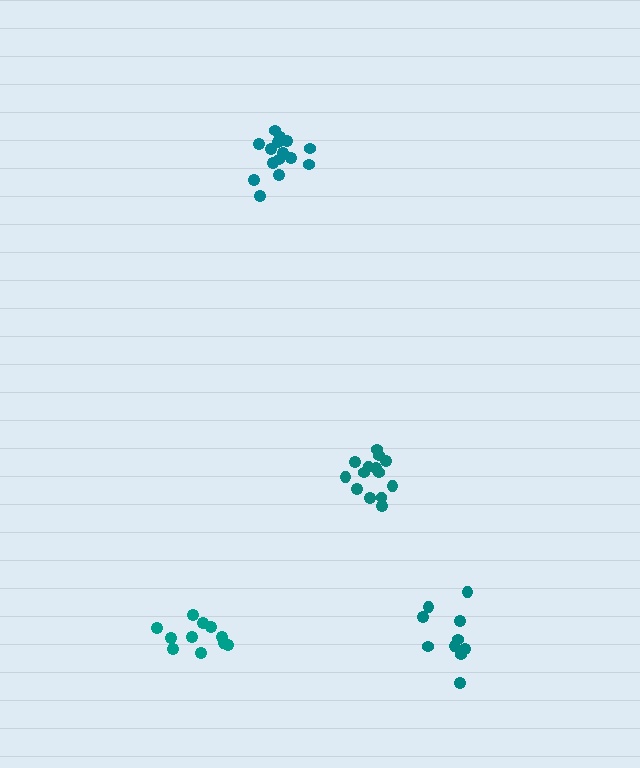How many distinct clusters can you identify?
There are 4 distinct clusters.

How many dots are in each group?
Group 1: 15 dots, Group 2: 14 dots, Group 3: 10 dots, Group 4: 11 dots (50 total).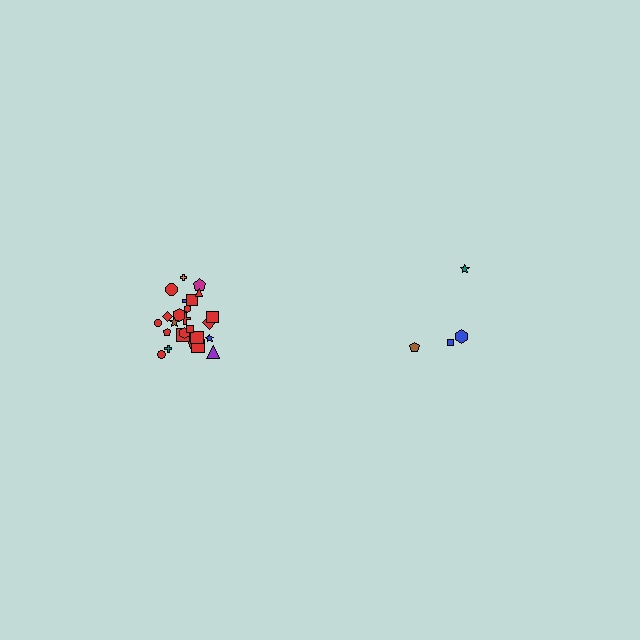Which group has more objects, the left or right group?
The left group.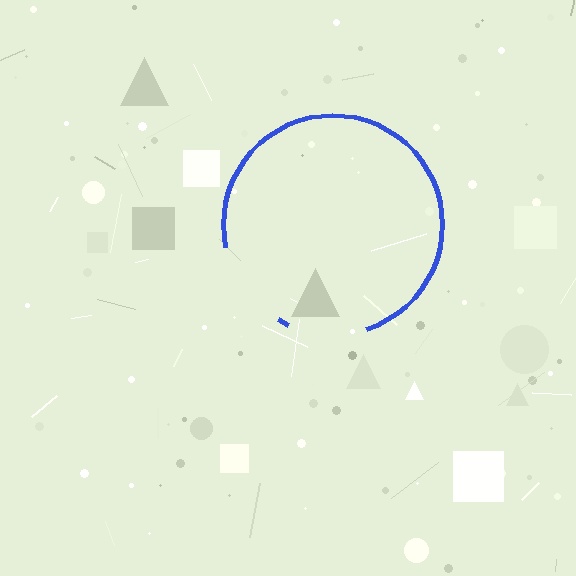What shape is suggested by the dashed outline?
The dashed outline suggests a circle.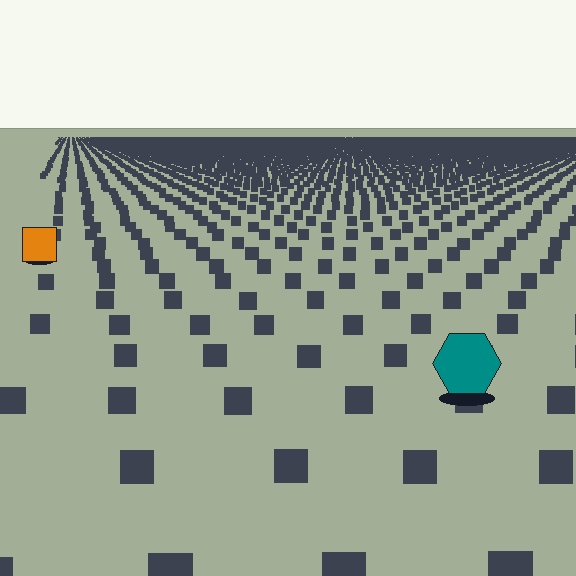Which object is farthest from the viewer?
The orange square is farthest from the viewer. It appears smaller and the ground texture around it is denser.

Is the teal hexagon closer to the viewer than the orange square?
Yes. The teal hexagon is closer — you can tell from the texture gradient: the ground texture is coarser near it.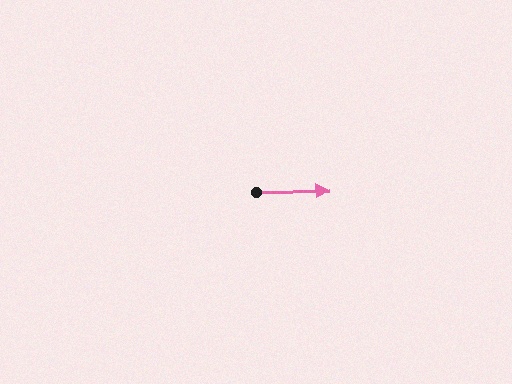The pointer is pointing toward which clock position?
Roughly 3 o'clock.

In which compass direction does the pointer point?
East.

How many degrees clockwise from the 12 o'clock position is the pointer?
Approximately 88 degrees.